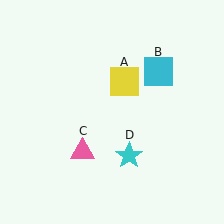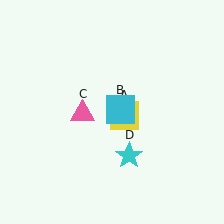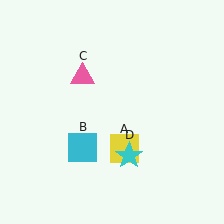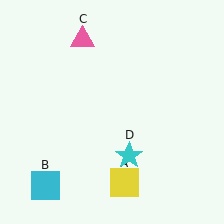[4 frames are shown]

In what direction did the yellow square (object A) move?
The yellow square (object A) moved down.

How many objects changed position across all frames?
3 objects changed position: yellow square (object A), cyan square (object B), pink triangle (object C).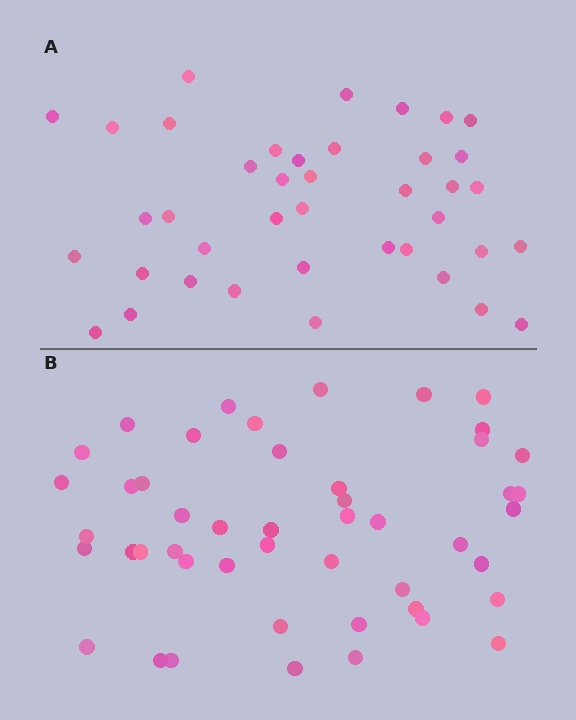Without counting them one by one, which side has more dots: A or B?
Region B (the bottom region) has more dots.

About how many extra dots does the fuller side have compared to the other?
Region B has roughly 8 or so more dots than region A.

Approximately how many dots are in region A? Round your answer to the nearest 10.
About 40 dots.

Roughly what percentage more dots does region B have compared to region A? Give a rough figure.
About 20% more.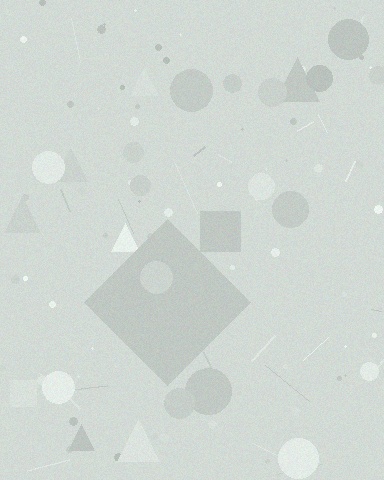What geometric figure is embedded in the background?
A diamond is embedded in the background.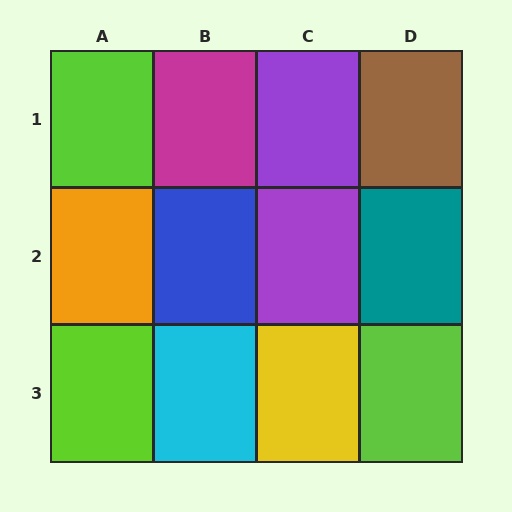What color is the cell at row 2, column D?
Teal.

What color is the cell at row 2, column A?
Orange.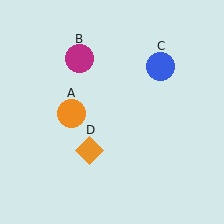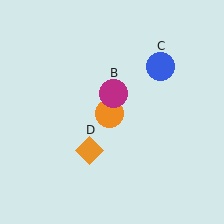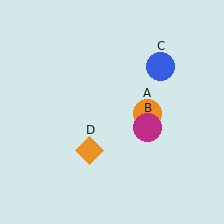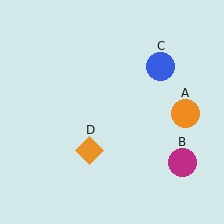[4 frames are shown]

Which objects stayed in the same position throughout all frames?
Blue circle (object C) and orange diamond (object D) remained stationary.